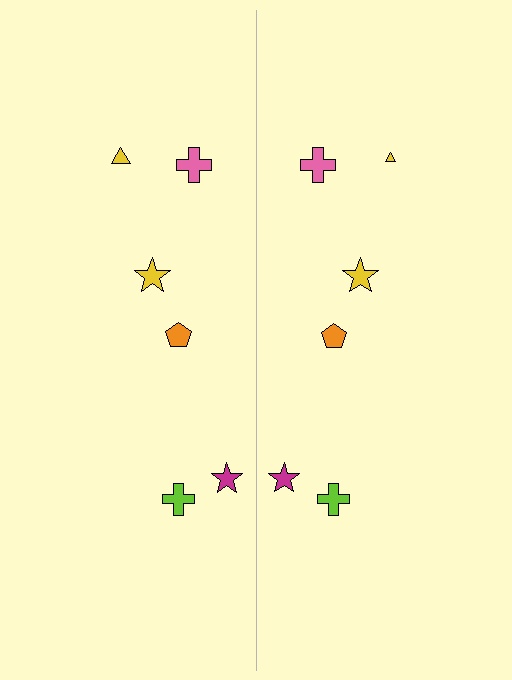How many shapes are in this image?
There are 12 shapes in this image.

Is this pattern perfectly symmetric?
No, the pattern is not perfectly symmetric. The yellow triangle on the right side has a different size than its mirror counterpart.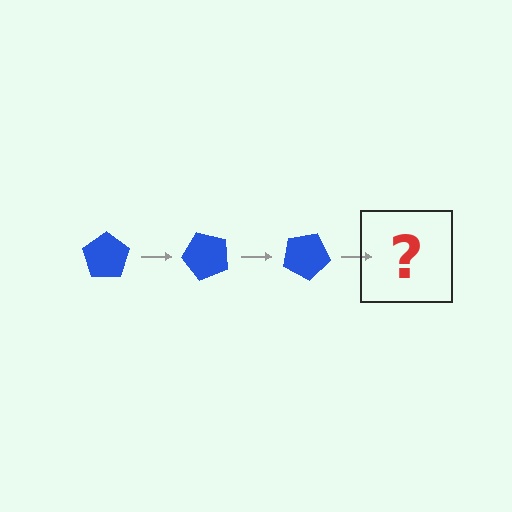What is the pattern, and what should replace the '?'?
The pattern is that the pentagon rotates 50 degrees each step. The '?' should be a blue pentagon rotated 150 degrees.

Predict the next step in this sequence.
The next step is a blue pentagon rotated 150 degrees.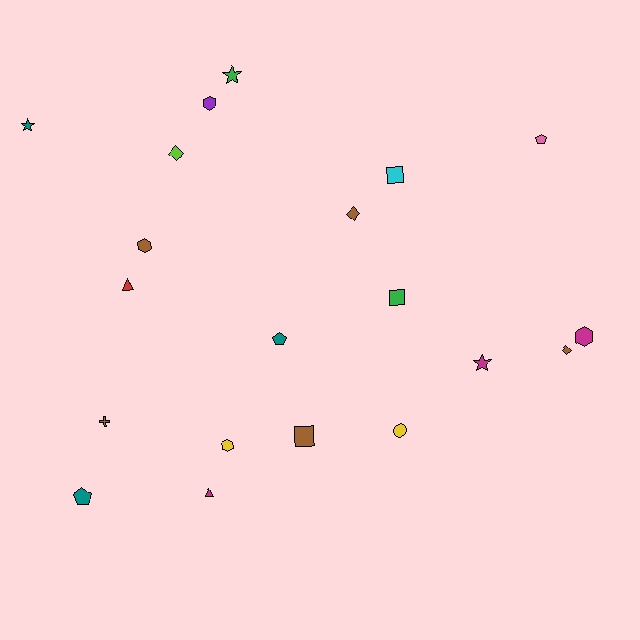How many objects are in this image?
There are 20 objects.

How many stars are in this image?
There are 3 stars.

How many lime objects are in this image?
There is 1 lime object.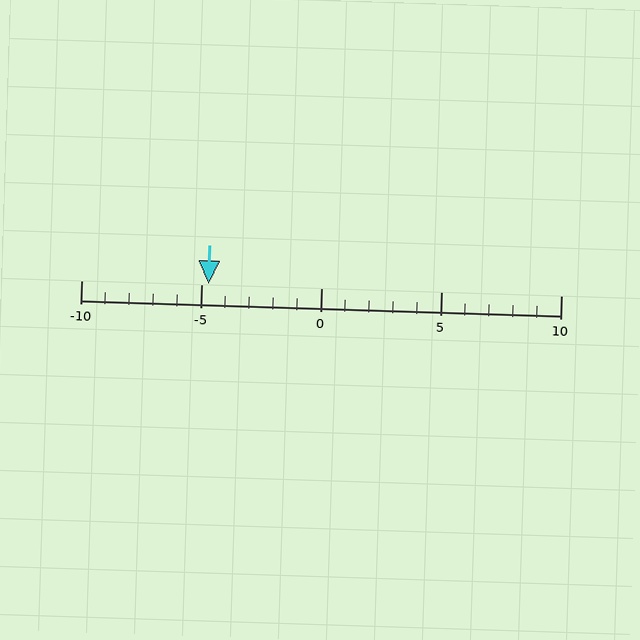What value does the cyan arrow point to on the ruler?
The cyan arrow points to approximately -5.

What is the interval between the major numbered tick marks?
The major tick marks are spaced 5 units apart.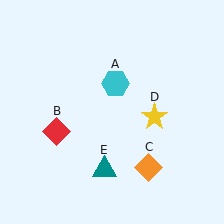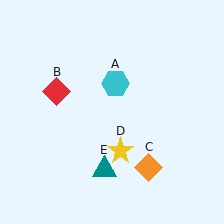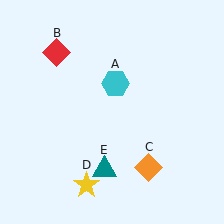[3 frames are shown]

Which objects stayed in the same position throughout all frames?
Cyan hexagon (object A) and orange diamond (object C) and teal triangle (object E) remained stationary.